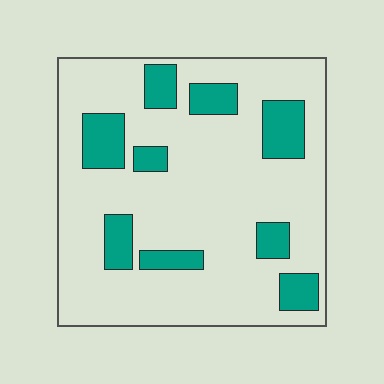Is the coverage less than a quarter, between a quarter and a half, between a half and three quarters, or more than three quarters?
Less than a quarter.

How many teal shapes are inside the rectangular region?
9.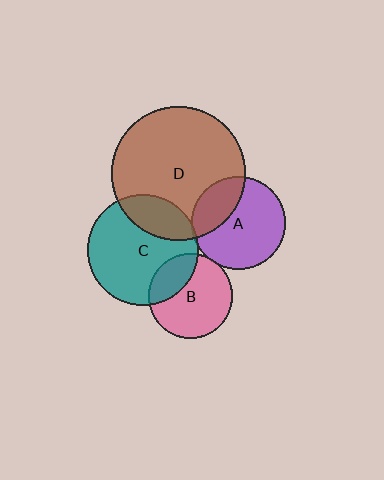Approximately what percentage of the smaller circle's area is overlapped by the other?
Approximately 5%.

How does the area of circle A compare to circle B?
Approximately 1.2 times.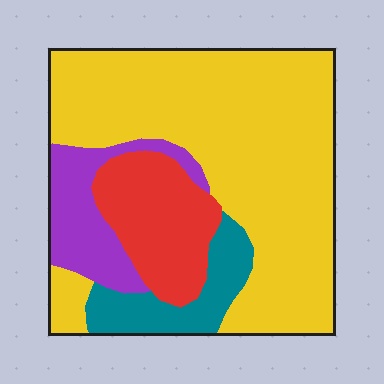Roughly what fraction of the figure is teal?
Teal covers roughly 10% of the figure.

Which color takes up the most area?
Yellow, at roughly 60%.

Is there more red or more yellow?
Yellow.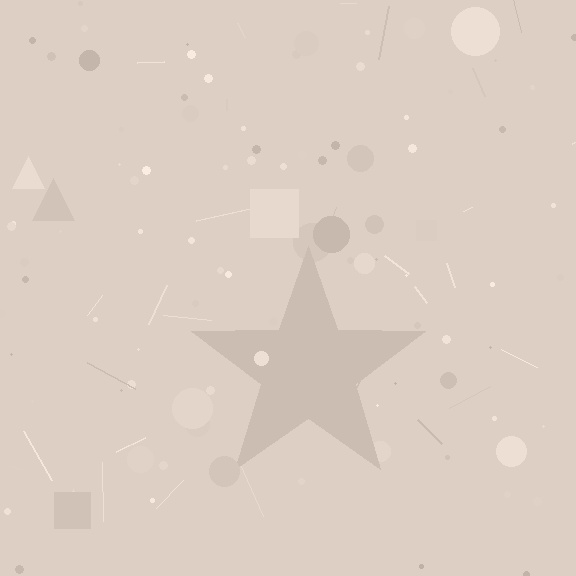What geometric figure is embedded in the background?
A star is embedded in the background.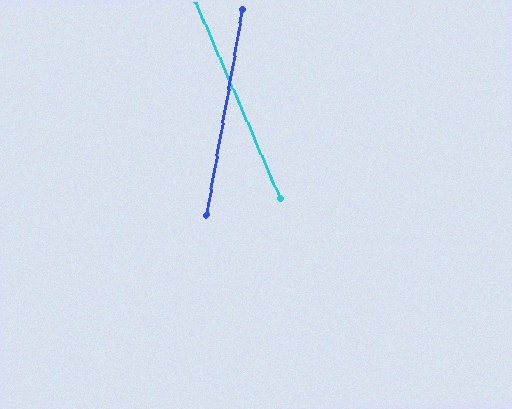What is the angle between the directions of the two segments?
Approximately 33 degrees.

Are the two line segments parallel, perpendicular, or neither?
Neither parallel nor perpendicular — they differ by about 33°.